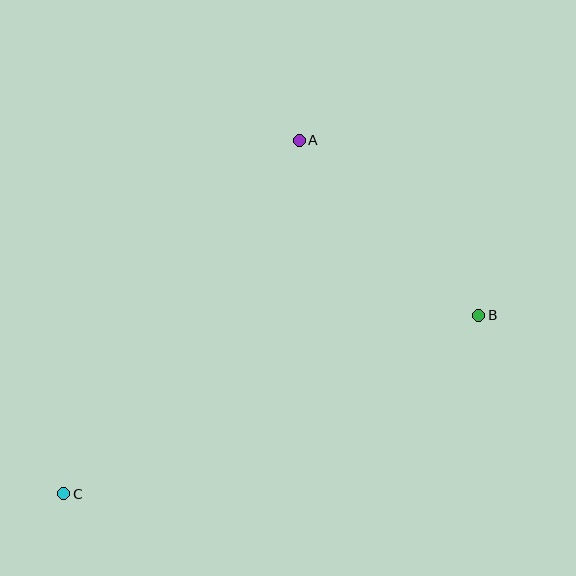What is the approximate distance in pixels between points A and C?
The distance between A and C is approximately 425 pixels.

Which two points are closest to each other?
Points A and B are closest to each other.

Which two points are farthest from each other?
Points B and C are farthest from each other.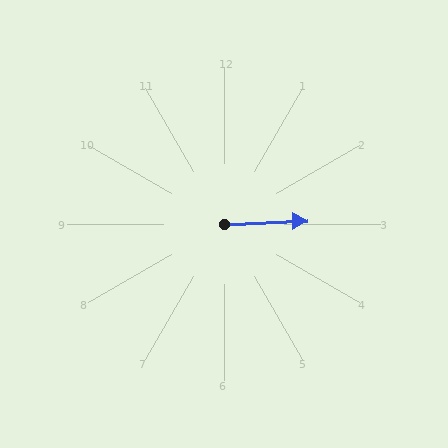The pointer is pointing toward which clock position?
Roughly 3 o'clock.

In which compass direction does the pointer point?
East.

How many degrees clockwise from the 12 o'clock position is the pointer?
Approximately 88 degrees.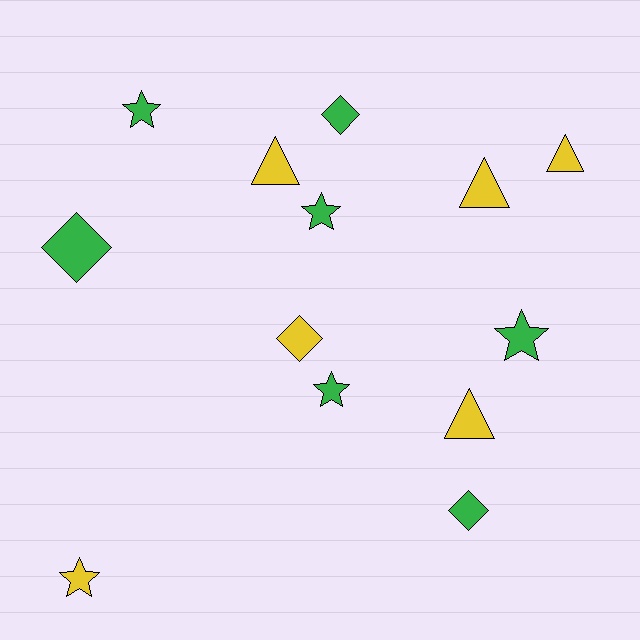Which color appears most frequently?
Green, with 7 objects.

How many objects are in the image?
There are 13 objects.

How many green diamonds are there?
There are 3 green diamonds.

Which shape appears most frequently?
Star, with 5 objects.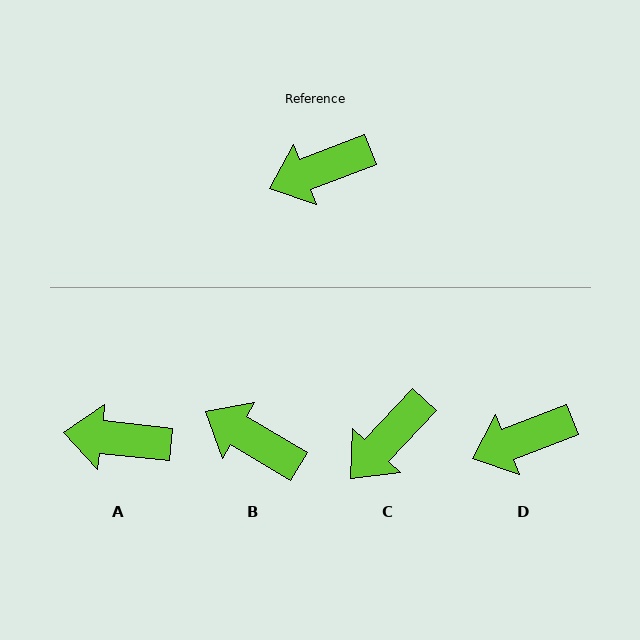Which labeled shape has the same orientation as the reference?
D.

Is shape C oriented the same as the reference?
No, it is off by about 26 degrees.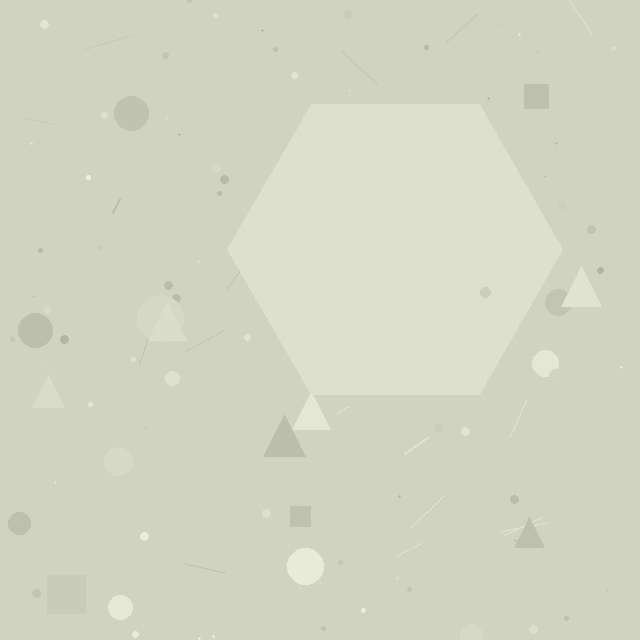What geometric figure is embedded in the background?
A hexagon is embedded in the background.